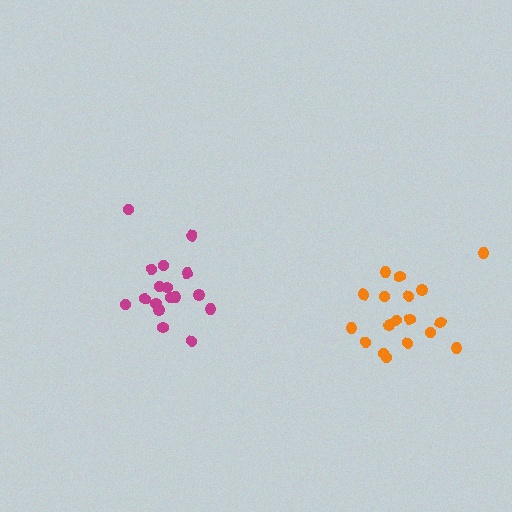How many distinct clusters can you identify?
There are 2 distinct clusters.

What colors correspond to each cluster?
The clusters are colored: orange, magenta.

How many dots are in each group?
Group 1: 18 dots, Group 2: 17 dots (35 total).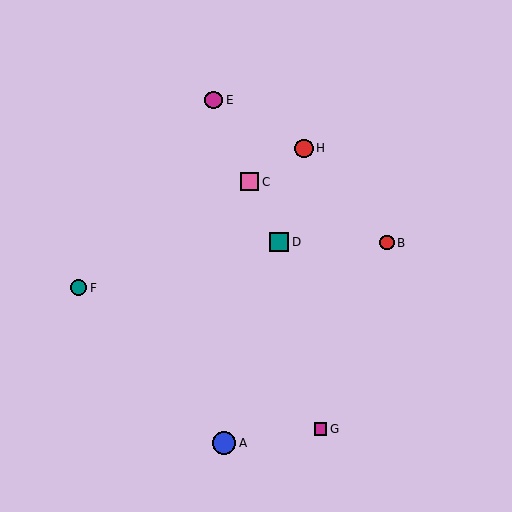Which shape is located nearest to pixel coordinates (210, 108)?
The magenta circle (labeled E) at (214, 100) is nearest to that location.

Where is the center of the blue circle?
The center of the blue circle is at (224, 443).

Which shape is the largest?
The blue circle (labeled A) is the largest.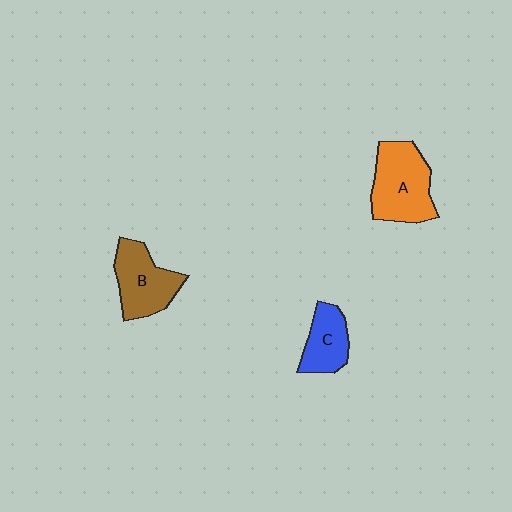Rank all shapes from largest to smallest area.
From largest to smallest: A (orange), B (brown), C (blue).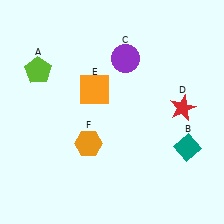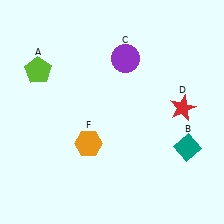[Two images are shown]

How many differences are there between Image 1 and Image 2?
There is 1 difference between the two images.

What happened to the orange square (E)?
The orange square (E) was removed in Image 2. It was in the top-left area of Image 1.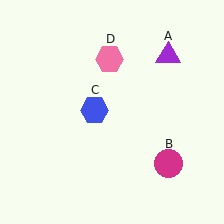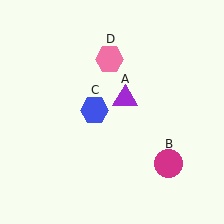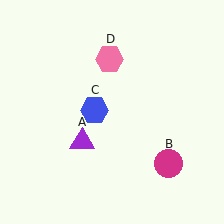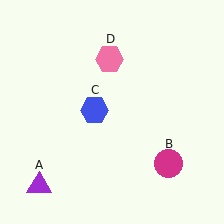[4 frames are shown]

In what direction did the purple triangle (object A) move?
The purple triangle (object A) moved down and to the left.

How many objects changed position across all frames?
1 object changed position: purple triangle (object A).